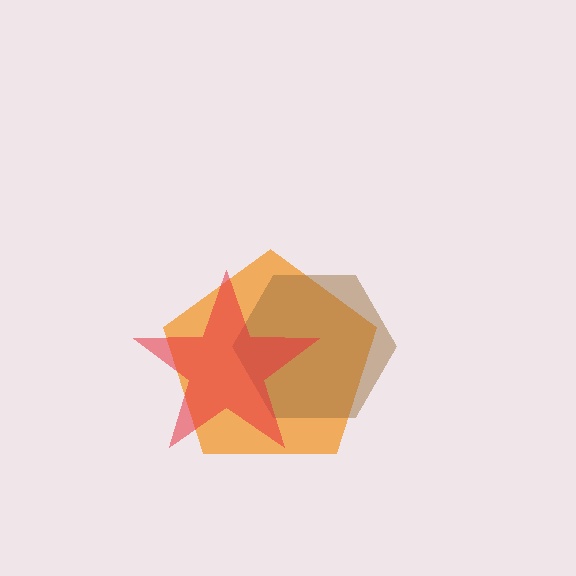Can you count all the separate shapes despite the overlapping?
Yes, there are 3 separate shapes.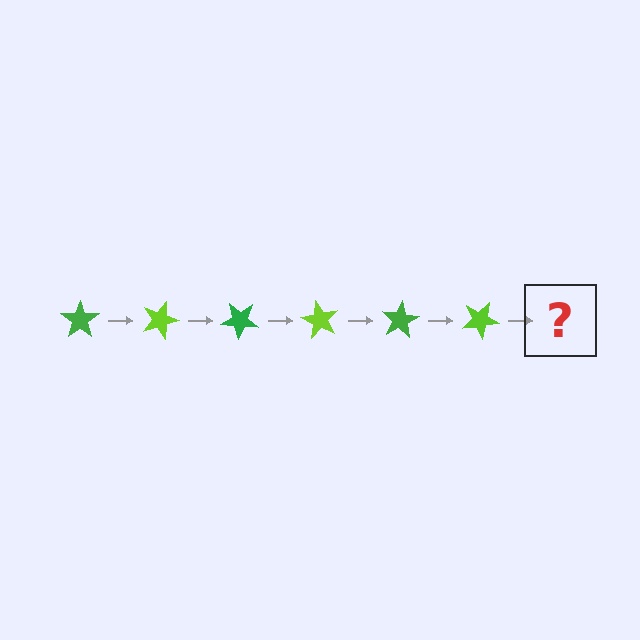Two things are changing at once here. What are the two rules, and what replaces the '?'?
The two rules are that it rotates 20 degrees each step and the color cycles through green and lime. The '?' should be a green star, rotated 120 degrees from the start.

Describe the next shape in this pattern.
It should be a green star, rotated 120 degrees from the start.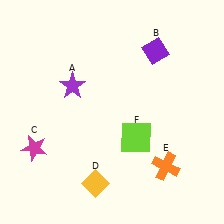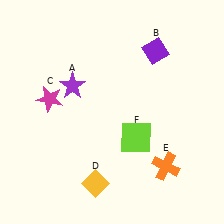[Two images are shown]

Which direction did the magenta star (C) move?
The magenta star (C) moved up.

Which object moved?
The magenta star (C) moved up.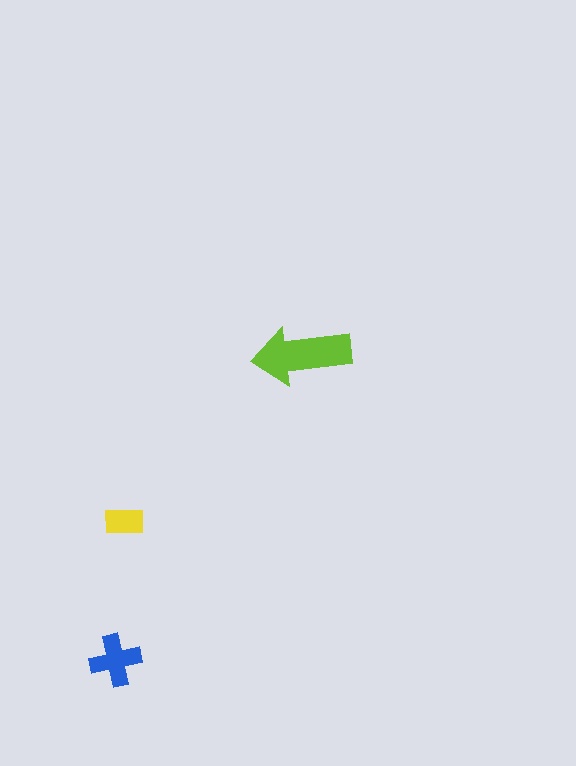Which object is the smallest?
The yellow rectangle.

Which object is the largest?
The lime arrow.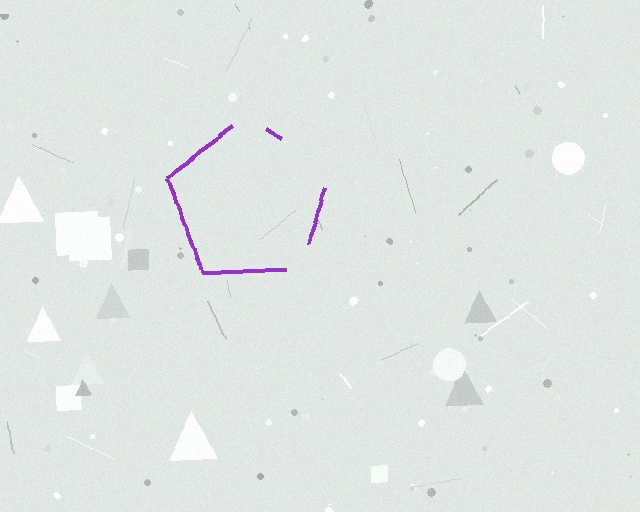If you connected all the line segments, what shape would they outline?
They would outline a pentagon.